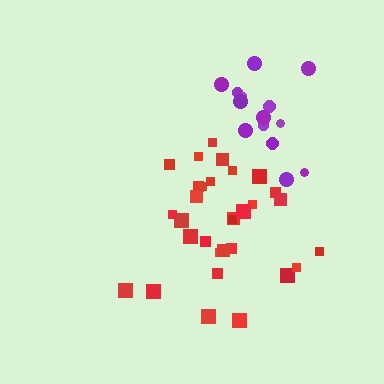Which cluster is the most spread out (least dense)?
Purple.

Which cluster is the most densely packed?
Red.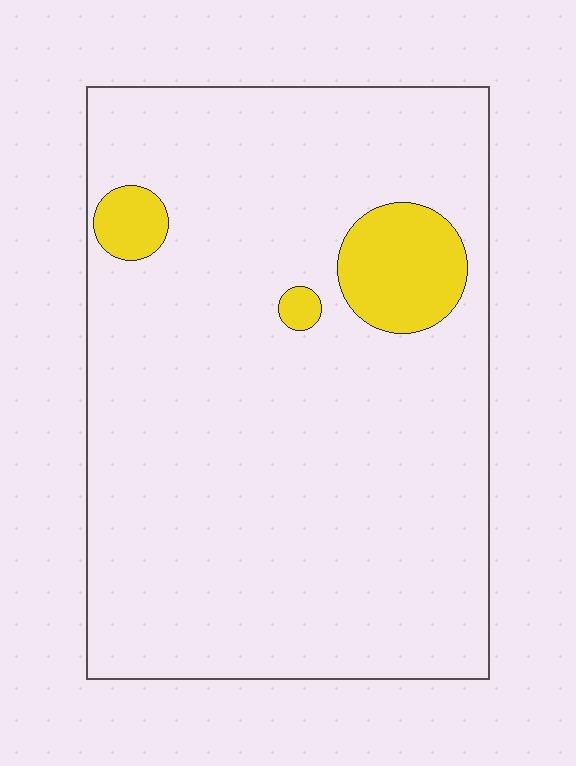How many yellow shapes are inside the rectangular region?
3.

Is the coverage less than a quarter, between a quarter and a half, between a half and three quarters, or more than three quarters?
Less than a quarter.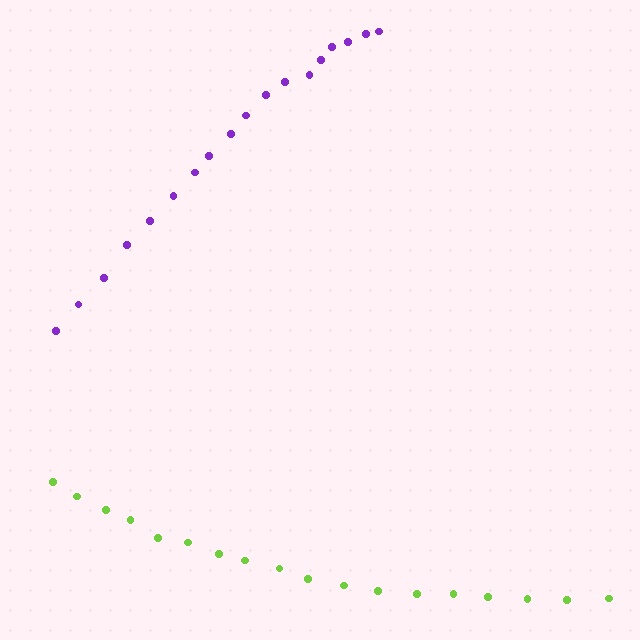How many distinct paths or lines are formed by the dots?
There are 2 distinct paths.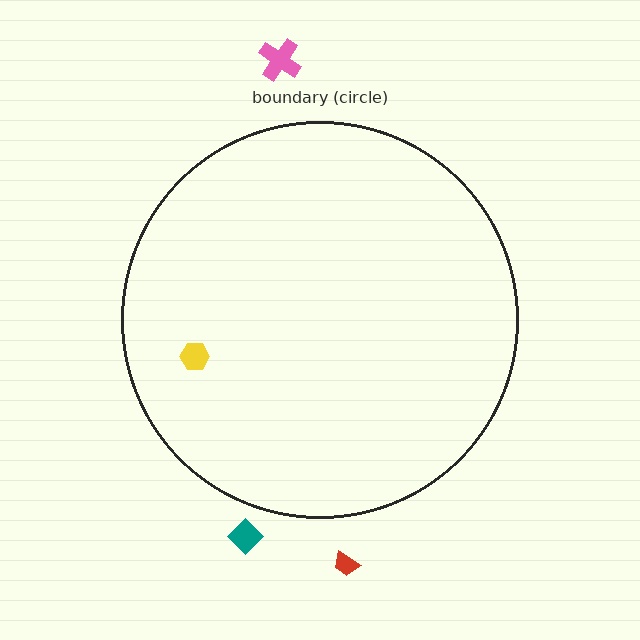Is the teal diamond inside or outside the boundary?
Outside.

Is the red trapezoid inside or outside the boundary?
Outside.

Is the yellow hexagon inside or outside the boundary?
Inside.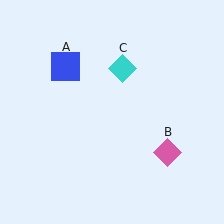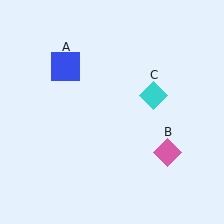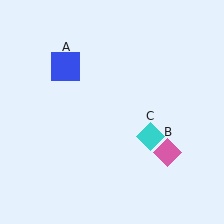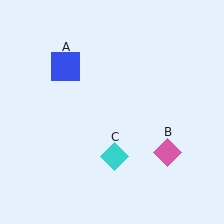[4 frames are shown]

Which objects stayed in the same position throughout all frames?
Blue square (object A) and pink diamond (object B) remained stationary.